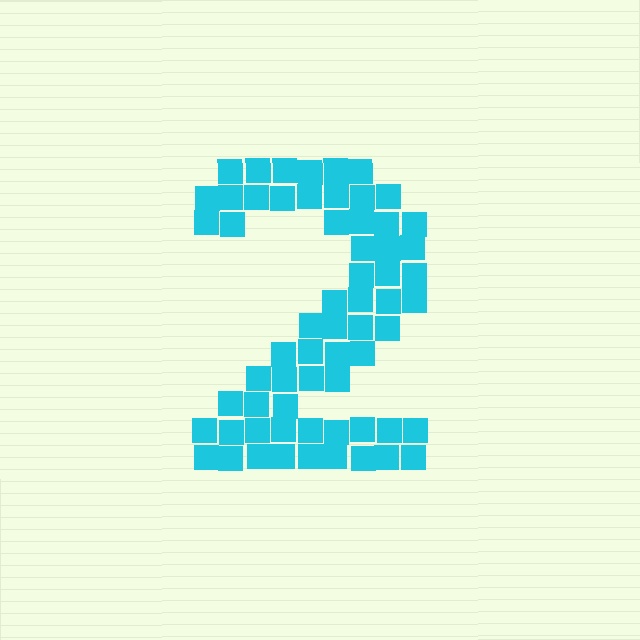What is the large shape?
The large shape is the digit 2.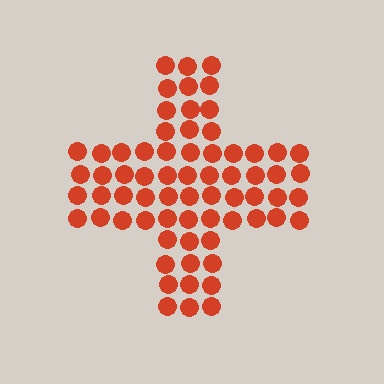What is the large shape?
The large shape is a cross.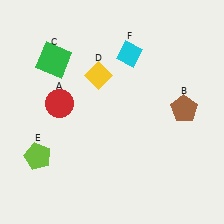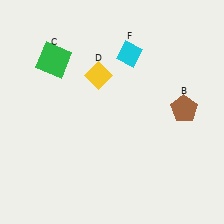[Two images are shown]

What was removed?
The red circle (A), the lime pentagon (E) were removed in Image 2.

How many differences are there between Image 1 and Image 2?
There are 2 differences between the two images.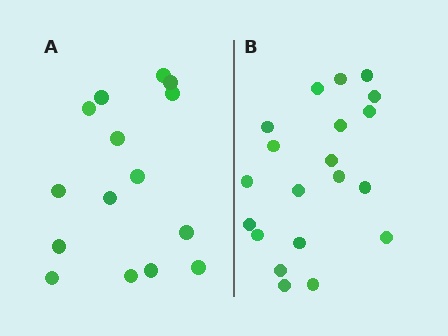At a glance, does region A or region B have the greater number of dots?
Region B (the right region) has more dots.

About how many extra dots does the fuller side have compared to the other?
Region B has about 5 more dots than region A.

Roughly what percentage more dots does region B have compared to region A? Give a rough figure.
About 35% more.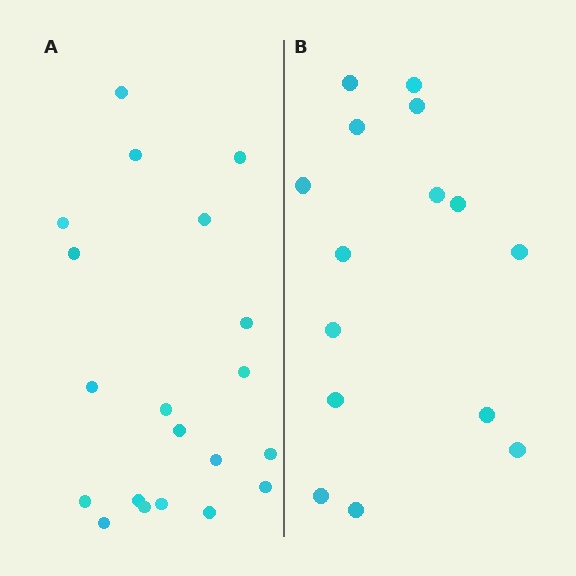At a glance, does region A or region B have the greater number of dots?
Region A (the left region) has more dots.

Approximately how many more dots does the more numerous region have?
Region A has about 5 more dots than region B.